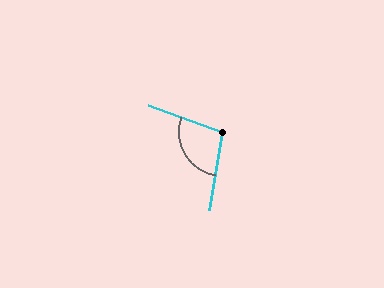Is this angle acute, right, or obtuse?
It is obtuse.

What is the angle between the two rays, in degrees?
Approximately 100 degrees.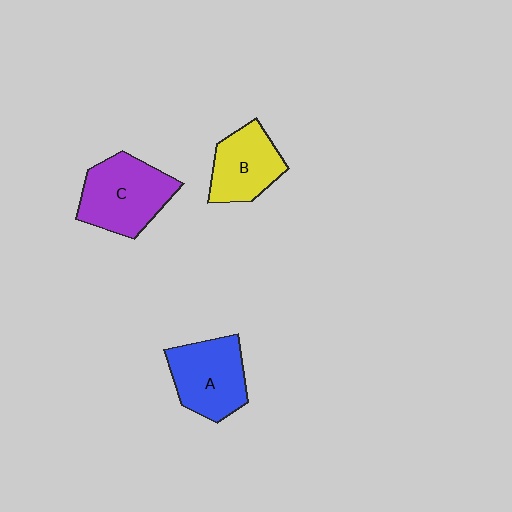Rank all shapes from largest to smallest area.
From largest to smallest: C (purple), A (blue), B (yellow).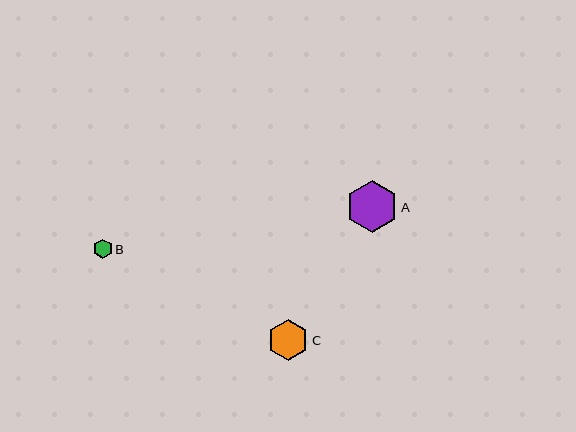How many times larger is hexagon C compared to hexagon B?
Hexagon C is approximately 2.2 times the size of hexagon B.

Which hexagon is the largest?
Hexagon A is the largest with a size of approximately 53 pixels.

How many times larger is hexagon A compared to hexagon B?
Hexagon A is approximately 2.7 times the size of hexagon B.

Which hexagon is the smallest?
Hexagon B is the smallest with a size of approximately 19 pixels.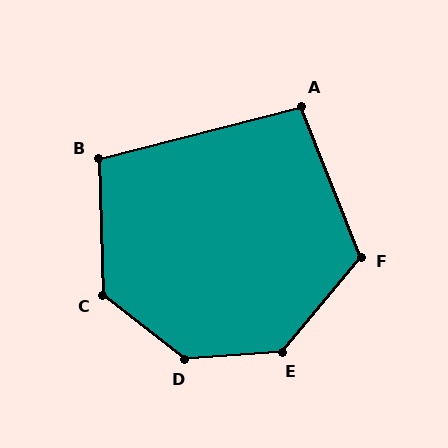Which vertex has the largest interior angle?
D, at approximately 138 degrees.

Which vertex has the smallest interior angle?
A, at approximately 97 degrees.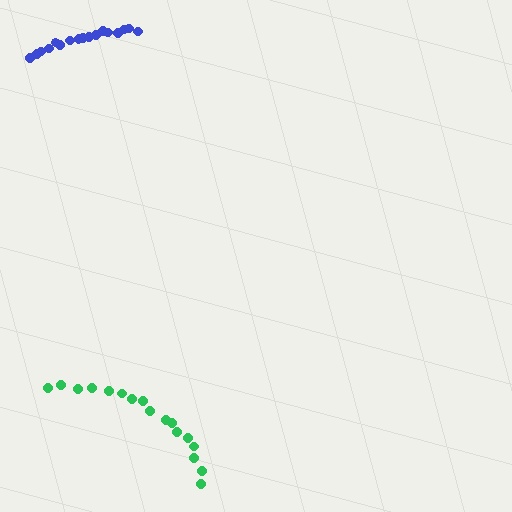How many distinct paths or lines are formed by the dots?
There are 2 distinct paths.